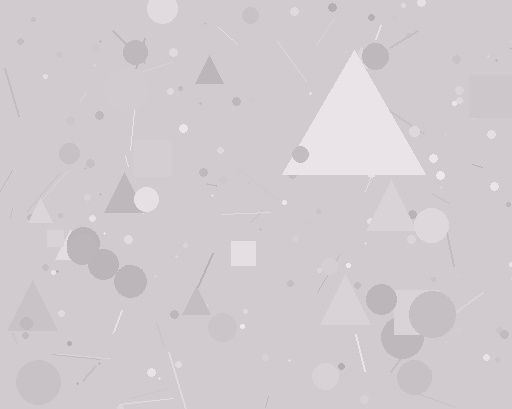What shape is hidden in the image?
A triangle is hidden in the image.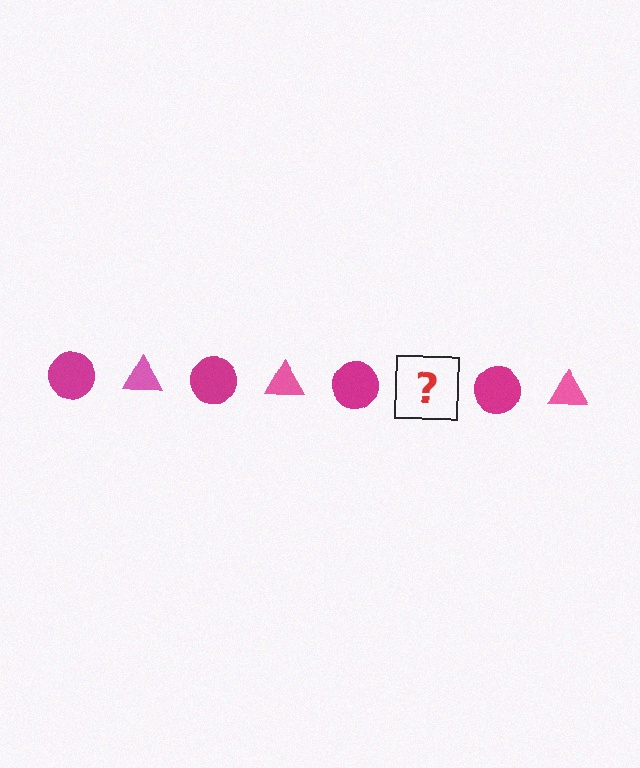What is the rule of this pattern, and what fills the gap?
The rule is that the pattern alternates between magenta circle and pink triangle. The gap should be filled with a pink triangle.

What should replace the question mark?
The question mark should be replaced with a pink triangle.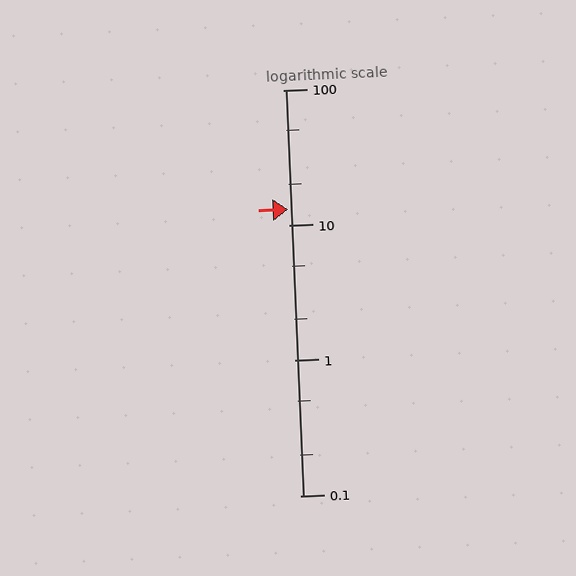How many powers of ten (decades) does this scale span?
The scale spans 3 decades, from 0.1 to 100.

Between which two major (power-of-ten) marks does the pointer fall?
The pointer is between 10 and 100.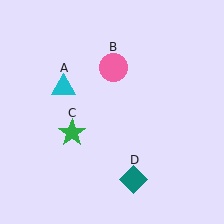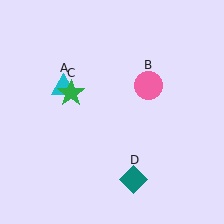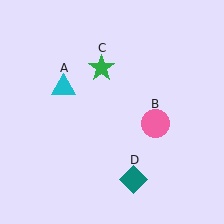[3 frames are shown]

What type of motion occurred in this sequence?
The pink circle (object B), green star (object C) rotated clockwise around the center of the scene.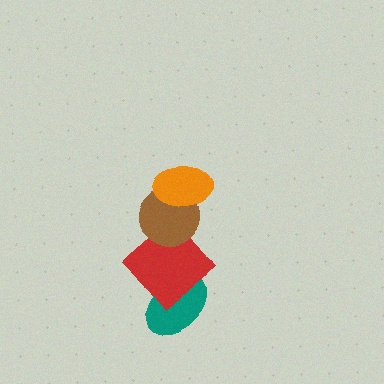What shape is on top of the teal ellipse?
The red diamond is on top of the teal ellipse.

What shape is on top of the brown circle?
The orange ellipse is on top of the brown circle.